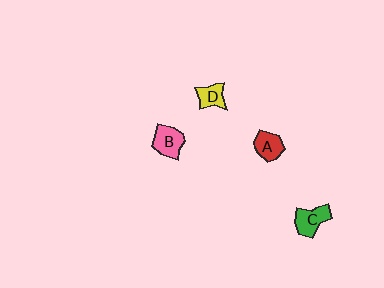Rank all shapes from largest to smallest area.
From largest to smallest: C (green), B (pink), A (red), D (yellow).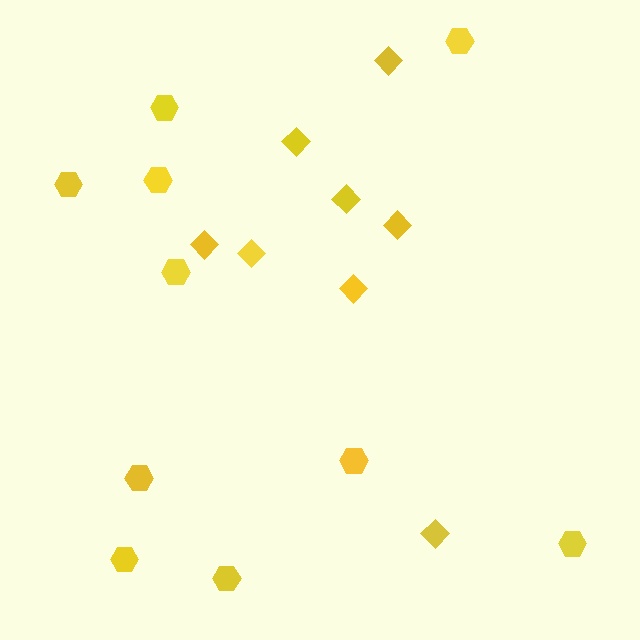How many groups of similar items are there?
There are 2 groups: one group of hexagons (10) and one group of diamonds (8).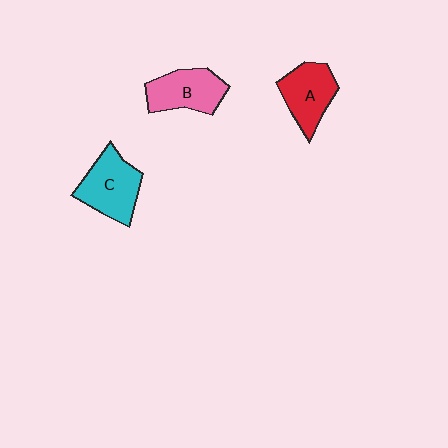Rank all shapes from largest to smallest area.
From largest to smallest: C (cyan), B (pink), A (red).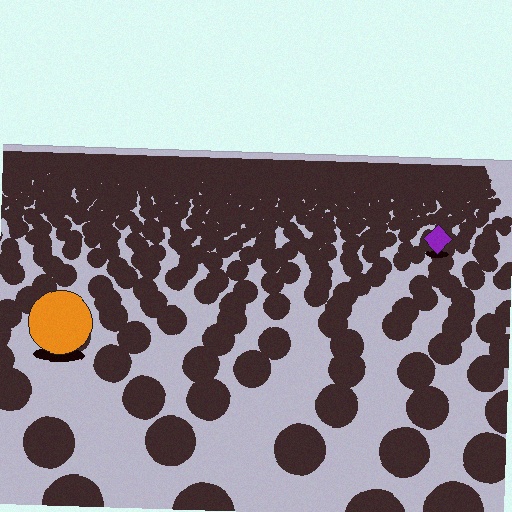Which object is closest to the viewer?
The orange circle is closest. The texture marks near it are larger and more spread out.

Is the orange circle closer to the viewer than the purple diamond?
Yes. The orange circle is closer — you can tell from the texture gradient: the ground texture is coarser near it.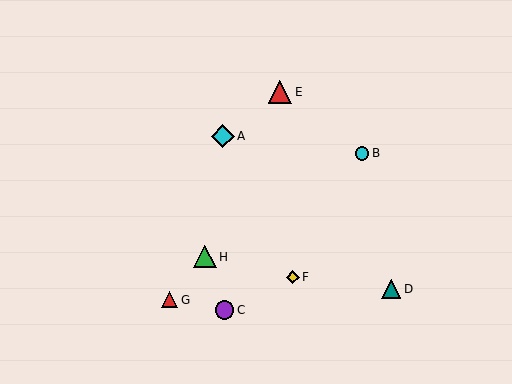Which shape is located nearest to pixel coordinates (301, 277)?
The yellow diamond (labeled F) at (293, 277) is nearest to that location.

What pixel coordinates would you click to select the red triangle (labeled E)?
Click at (280, 92) to select the red triangle E.